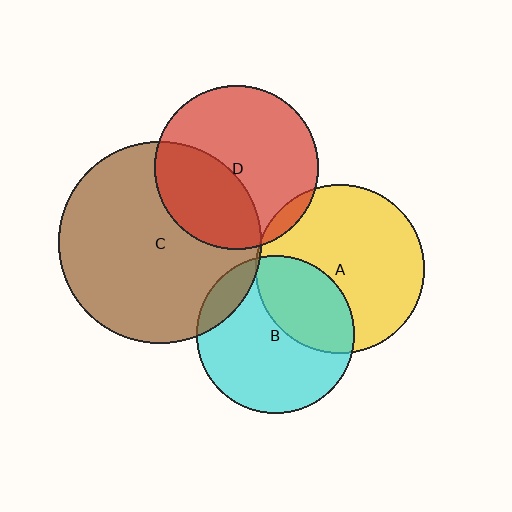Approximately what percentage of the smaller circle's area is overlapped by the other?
Approximately 35%.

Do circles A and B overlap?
Yes.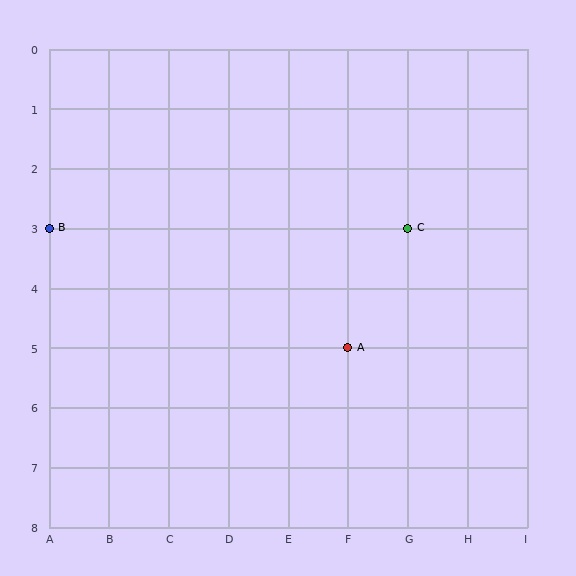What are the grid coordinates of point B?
Point B is at grid coordinates (A, 3).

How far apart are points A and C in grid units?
Points A and C are 1 column and 2 rows apart (about 2.2 grid units diagonally).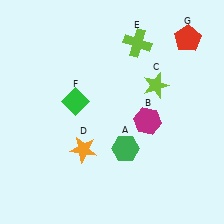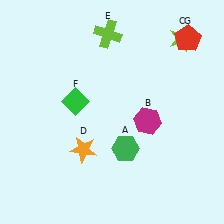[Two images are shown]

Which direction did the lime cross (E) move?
The lime cross (E) moved left.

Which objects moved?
The objects that moved are: the lime star (C), the lime cross (E).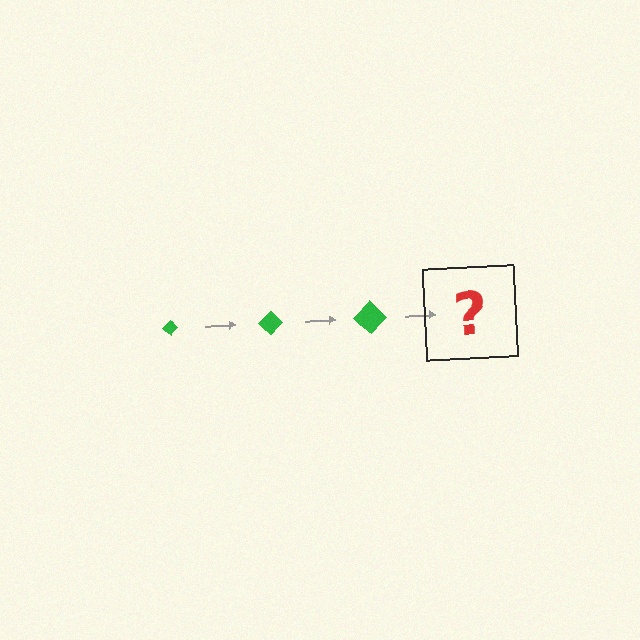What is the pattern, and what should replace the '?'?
The pattern is that the diamond gets progressively larger each step. The '?' should be a green diamond, larger than the previous one.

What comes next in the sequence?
The next element should be a green diamond, larger than the previous one.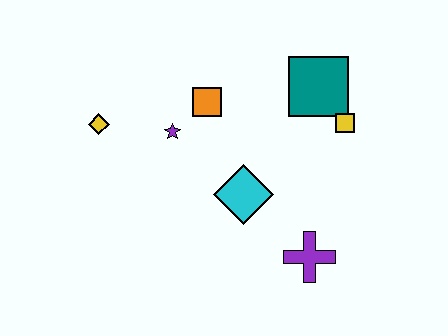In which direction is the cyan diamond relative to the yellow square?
The cyan diamond is to the left of the yellow square.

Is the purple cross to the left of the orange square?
No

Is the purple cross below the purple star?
Yes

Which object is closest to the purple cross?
The cyan diamond is closest to the purple cross.